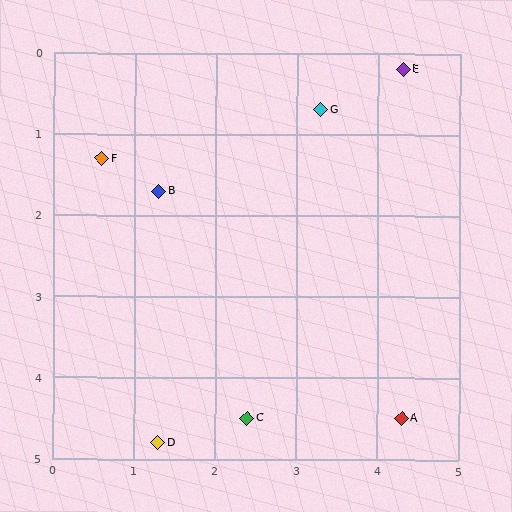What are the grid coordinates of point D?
Point D is at approximately (1.3, 4.8).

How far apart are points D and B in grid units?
Points D and B are about 3.1 grid units apart.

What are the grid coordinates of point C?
Point C is at approximately (2.4, 4.5).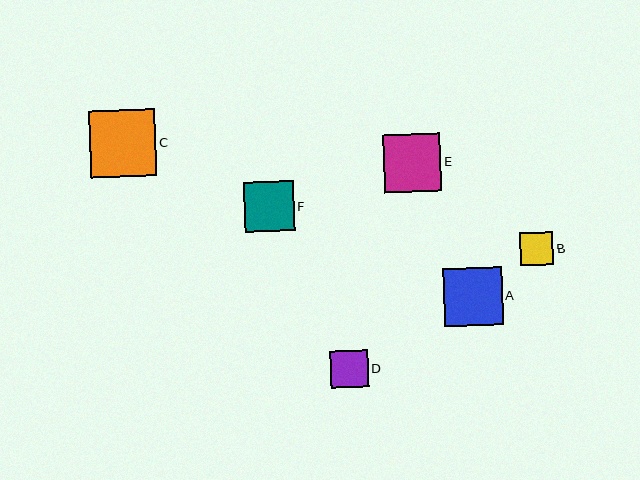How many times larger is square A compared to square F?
Square A is approximately 1.2 times the size of square F.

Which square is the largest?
Square C is the largest with a size of approximately 67 pixels.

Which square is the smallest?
Square B is the smallest with a size of approximately 33 pixels.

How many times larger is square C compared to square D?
Square C is approximately 1.8 times the size of square D.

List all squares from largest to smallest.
From largest to smallest: C, A, E, F, D, B.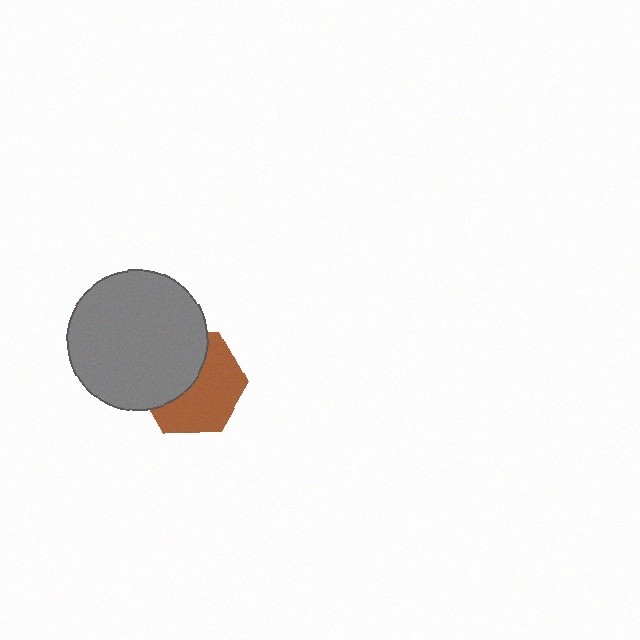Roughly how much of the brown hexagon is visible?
About half of it is visible (roughly 56%).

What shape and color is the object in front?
The object in front is a gray circle.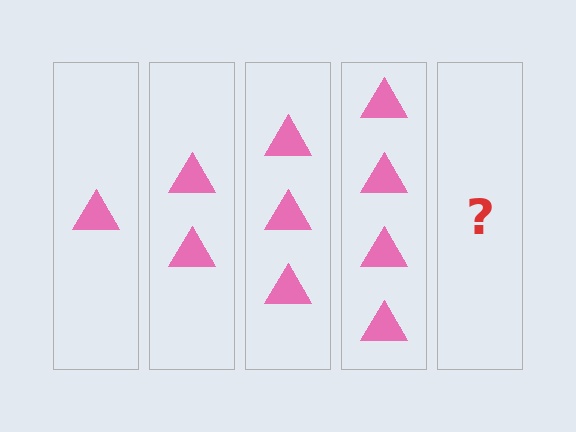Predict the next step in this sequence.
The next step is 5 triangles.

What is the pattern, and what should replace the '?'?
The pattern is that each step adds one more triangle. The '?' should be 5 triangles.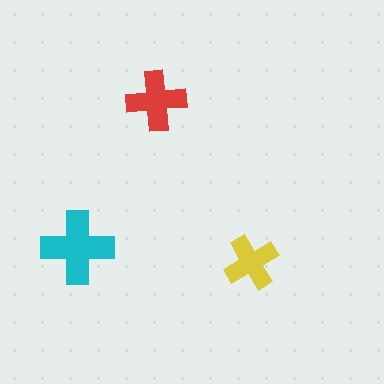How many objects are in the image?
There are 3 objects in the image.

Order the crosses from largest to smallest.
the cyan one, the red one, the yellow one.